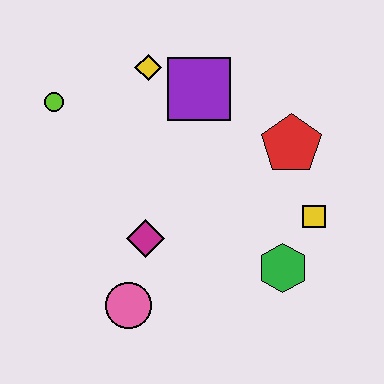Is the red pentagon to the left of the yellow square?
Yes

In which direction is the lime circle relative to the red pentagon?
The lime circle is to the left of the red pentagon.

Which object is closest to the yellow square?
The green hexagon is closest to the yellow square.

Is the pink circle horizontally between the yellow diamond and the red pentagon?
No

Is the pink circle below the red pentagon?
Yes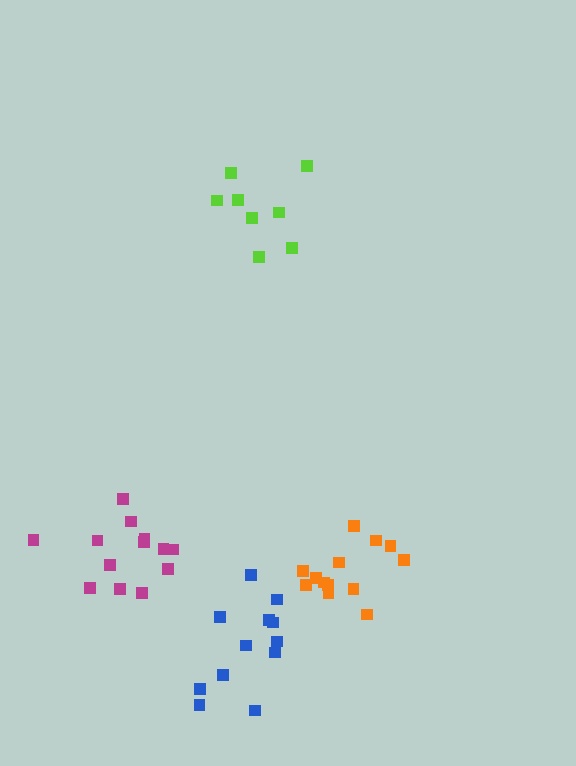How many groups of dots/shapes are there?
There are 4 groups.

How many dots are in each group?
Group 1: 9 dots, Group 2: 12 dots, Group 3: 13 dots, Group 4: 13 dots (47 total).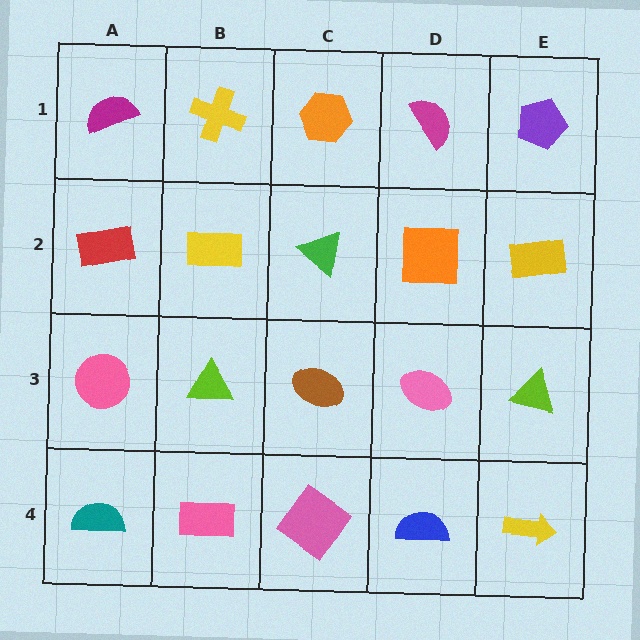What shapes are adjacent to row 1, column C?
A green triangle (row 2, column C), a yellow cross (row 1, column B), a magenta semicircle (row 1, column D).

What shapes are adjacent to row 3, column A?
A red rectangle (row 2, column A), a teal semicircle (row 4, column A), a lime triangle (row 3, column B).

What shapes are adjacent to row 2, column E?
A purple pentagon (row 1, column E), a lime triangle (row 3, column E), an orange square (row 2, column D).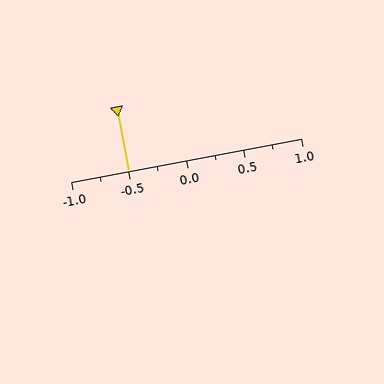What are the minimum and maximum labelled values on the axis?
The axis runs from -1.0 to 1.0.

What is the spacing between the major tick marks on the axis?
The major ticks are spaced 0.5 apart.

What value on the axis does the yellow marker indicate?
The marker indicates approximately -0.5.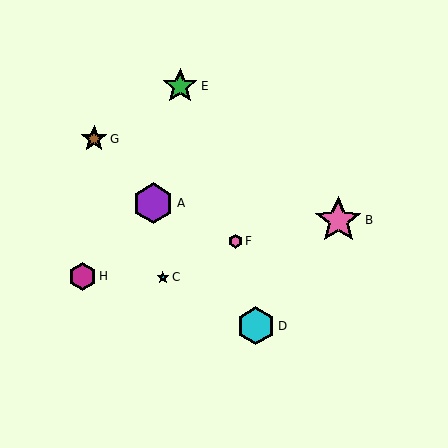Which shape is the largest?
The pink star (labeled B) is the largest.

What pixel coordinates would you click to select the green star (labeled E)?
Click at (180, 86) to select the green star E.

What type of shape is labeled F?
Shape F is a pink hexagon.